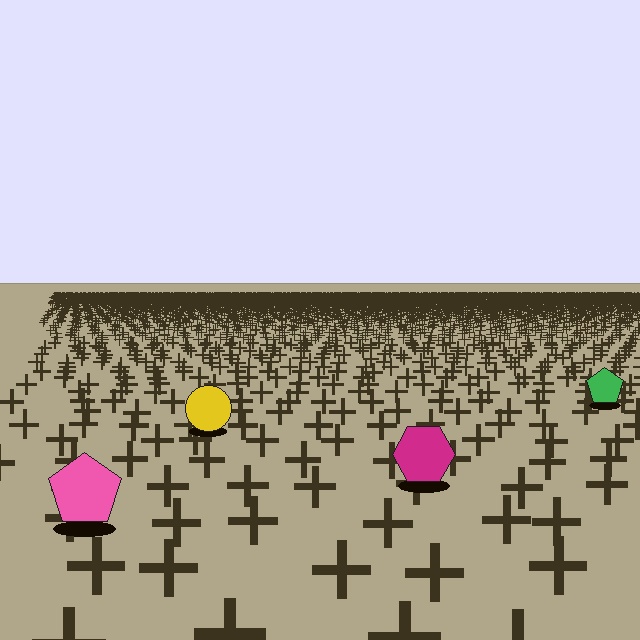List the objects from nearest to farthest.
From nearest to farthest: the pink pentagon, the magenta hexagon, the yellow circle, the green pentagon.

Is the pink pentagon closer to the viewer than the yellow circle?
Yes. The pink pentagon is closer — you can tell from the texture gradient: the ground texture is coarser near it.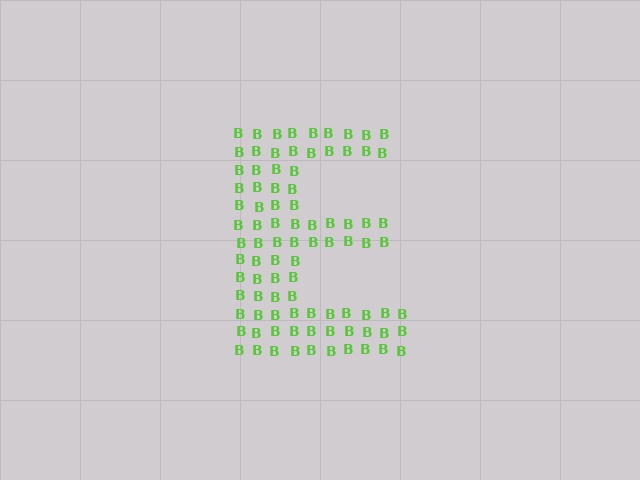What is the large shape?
The large shape is the letter E.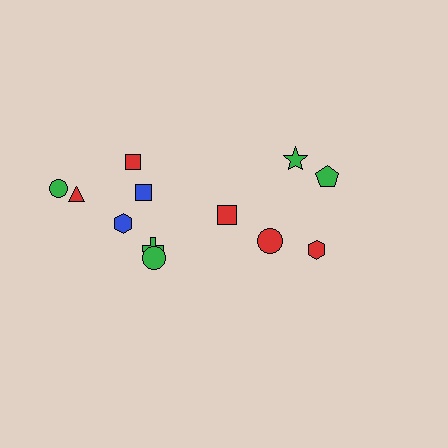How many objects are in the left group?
There are 8 objects.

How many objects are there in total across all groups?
There are 12 objects.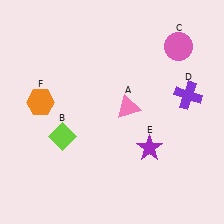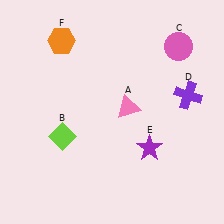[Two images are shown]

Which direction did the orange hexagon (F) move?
The orange hexagon (F) moved up.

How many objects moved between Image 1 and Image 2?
1 object moved between the two images.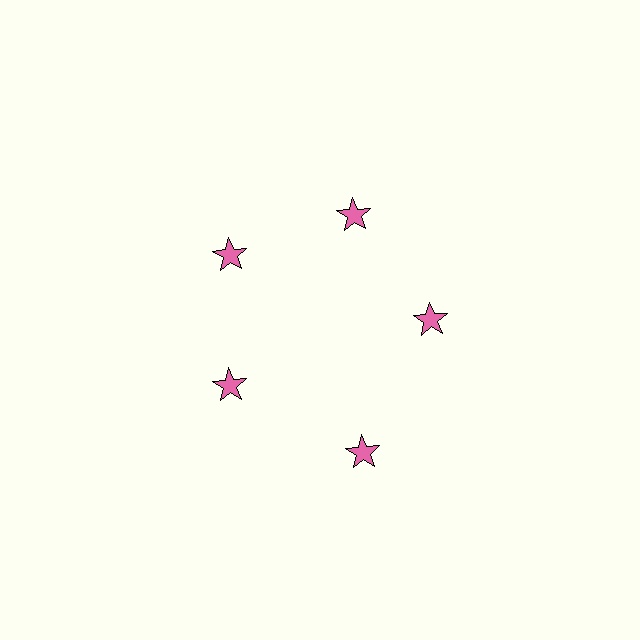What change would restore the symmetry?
The symmetry would be restored by moving it inward, back onto the ring so that all 5 stars sit at equal angles and equal distance from the center.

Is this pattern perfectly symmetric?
No. The 5 pink stars are arranged in a ring, but one element near the 5 o'clock position is pushed outward from the center, breaking the 5-fold rotational symmetry.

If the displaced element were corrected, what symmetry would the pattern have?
It would have 5-fold rotational symmetry — the pattern would map onto itself every 72 degrees.